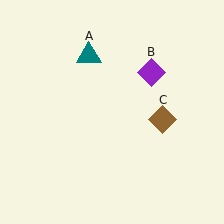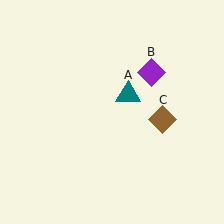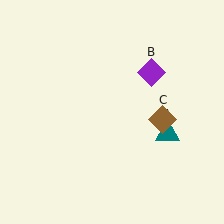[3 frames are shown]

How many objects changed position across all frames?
1 object changed position: teal triangle (object A).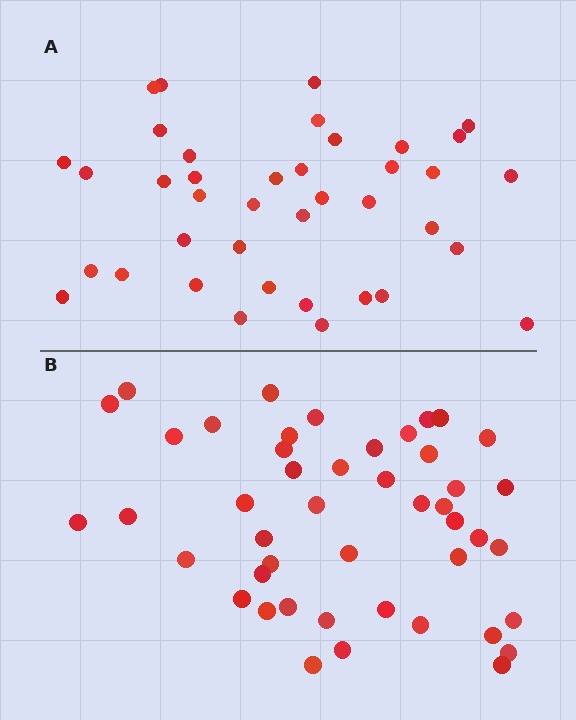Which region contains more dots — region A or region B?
Region B (the bottom region) has more dots.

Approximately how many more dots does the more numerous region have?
Region B has roughly 8 or so more dots than region A.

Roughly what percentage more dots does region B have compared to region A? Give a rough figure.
About 20% more.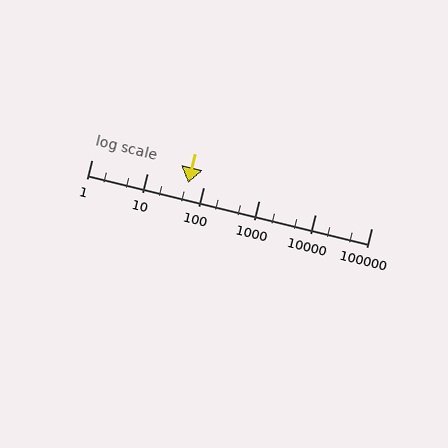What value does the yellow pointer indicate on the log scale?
The pointer indicates approximately 54.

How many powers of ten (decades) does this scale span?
The scale spans 5 decades, from 1 to 100000.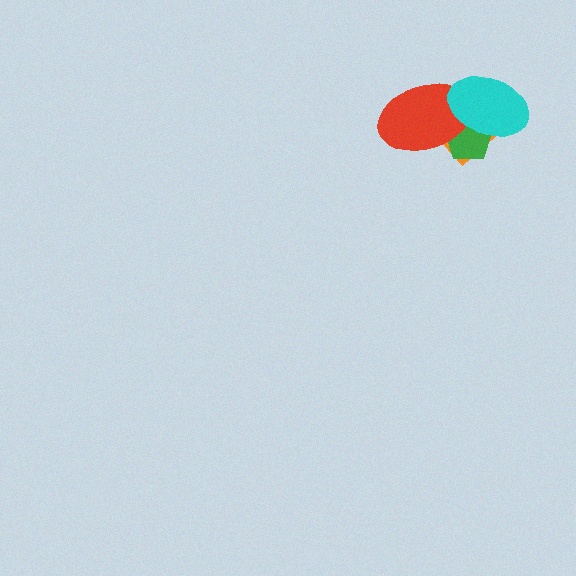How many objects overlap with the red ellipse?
3 objects overlap with the red ellipse.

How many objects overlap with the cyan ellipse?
3 objects overlap with the cyan ellipse.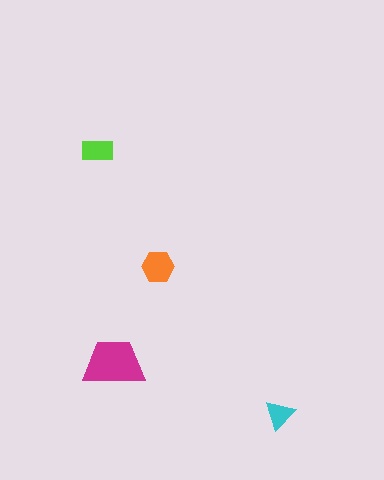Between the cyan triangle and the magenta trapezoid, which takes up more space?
The magenta trapezoid.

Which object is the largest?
The magenta trapezoid.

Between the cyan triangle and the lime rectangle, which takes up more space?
The lime rectangle.